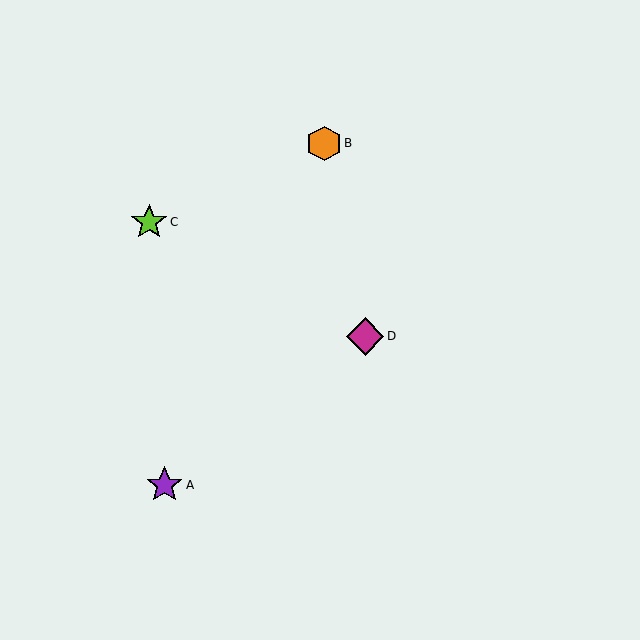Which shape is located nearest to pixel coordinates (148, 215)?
The lime star (labeled C) at (149, 222) is nearest to that location.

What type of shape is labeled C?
Shape C is a lime star.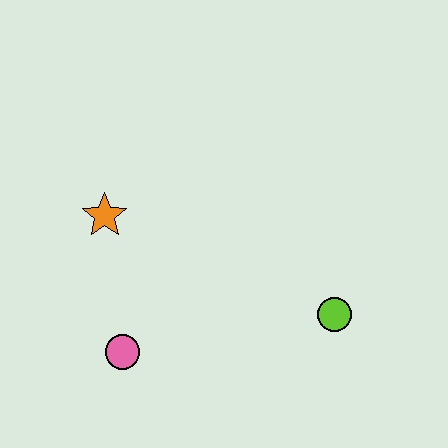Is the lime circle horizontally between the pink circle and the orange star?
No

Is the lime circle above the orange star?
No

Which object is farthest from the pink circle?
The lime circle is farthest from the pink circle.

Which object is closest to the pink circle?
The orange star is closest to the pink circle.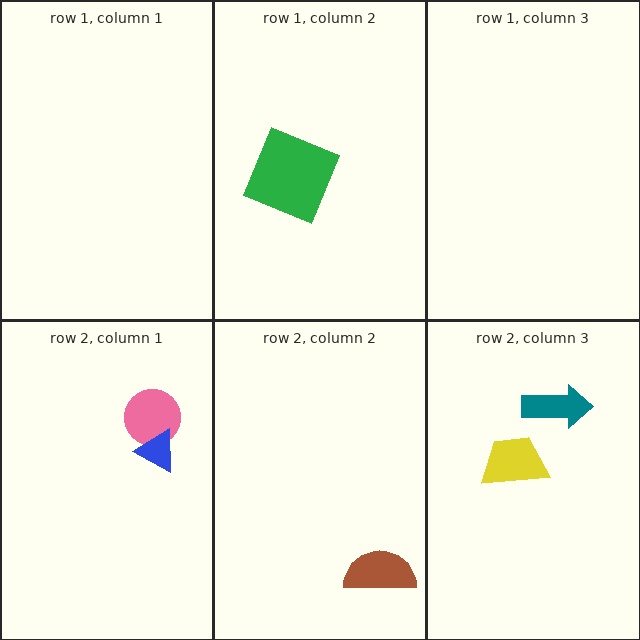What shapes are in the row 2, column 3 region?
The teal arrow, the yellow trapezoid.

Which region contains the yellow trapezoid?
The row 2, column 3 region.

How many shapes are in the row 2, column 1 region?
2.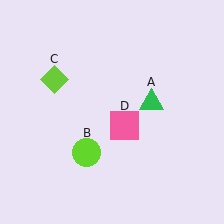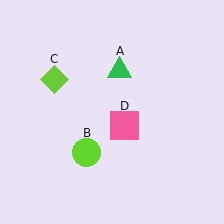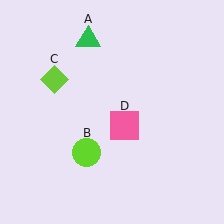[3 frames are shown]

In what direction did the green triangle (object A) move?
The green triangle (object A) moved up and to the left.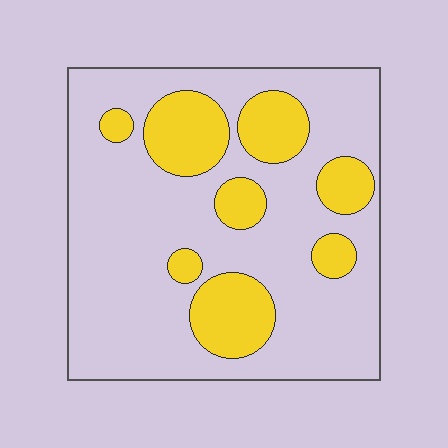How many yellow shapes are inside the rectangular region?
8.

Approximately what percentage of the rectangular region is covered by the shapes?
Approximately 25%.